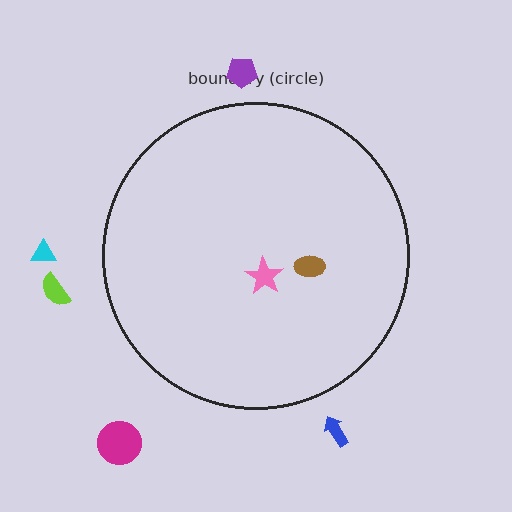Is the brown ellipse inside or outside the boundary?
Inside.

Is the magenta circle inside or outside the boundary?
Outside.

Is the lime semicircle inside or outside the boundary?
Outside.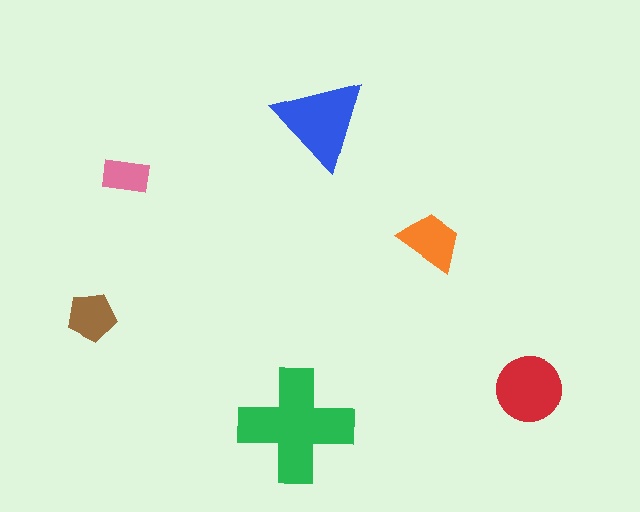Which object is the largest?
The green cross.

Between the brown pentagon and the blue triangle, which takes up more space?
The blue triangle.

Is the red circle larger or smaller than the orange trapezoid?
Larger.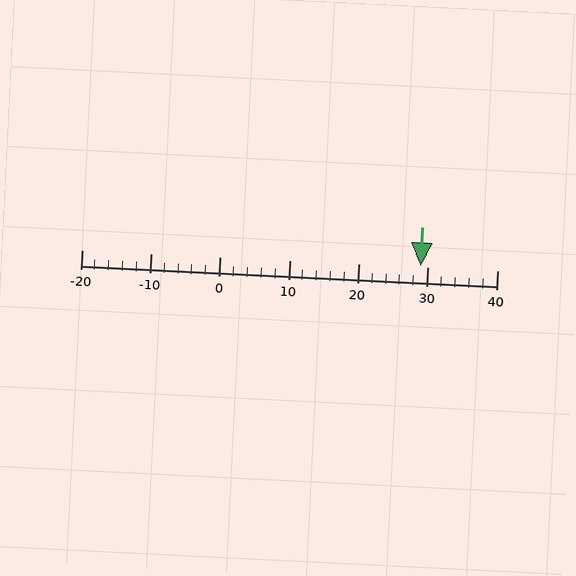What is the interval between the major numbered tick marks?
The major tick marks are spaced 10 units apart.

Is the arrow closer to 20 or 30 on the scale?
The arrow is closer to 30.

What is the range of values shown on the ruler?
The ruler shows values from -20 to 40.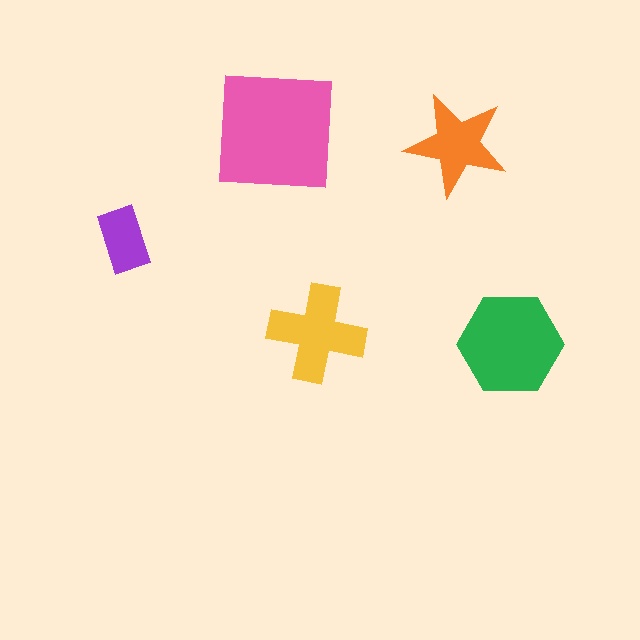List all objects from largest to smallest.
The pink square, the green hexagon, the yellow cross, the orange star, the purple rectangle.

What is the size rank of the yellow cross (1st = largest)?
3rd.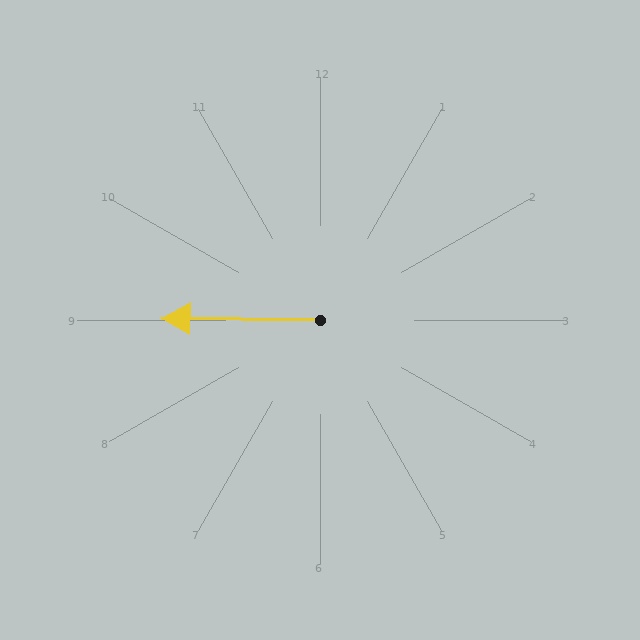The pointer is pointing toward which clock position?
Roughly 9 o'clock.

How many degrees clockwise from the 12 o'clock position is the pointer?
Approximately 271 degrees.